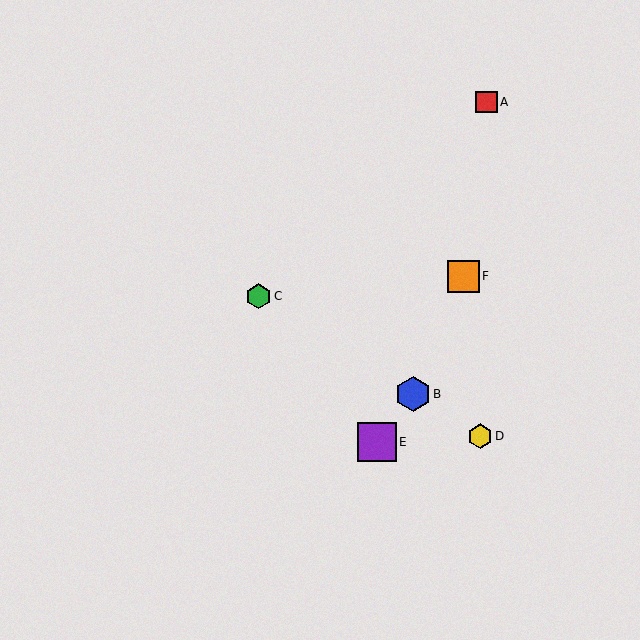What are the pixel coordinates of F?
Object F is at (463, 276).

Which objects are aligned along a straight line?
Objects B, C, D are aligned along a straight line.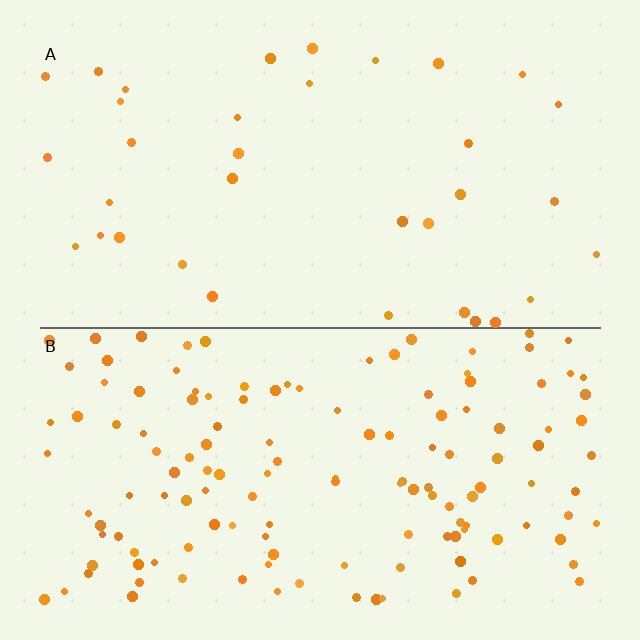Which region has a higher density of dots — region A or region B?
B (the bottom).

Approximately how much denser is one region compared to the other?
Approximately 3.9× — region B over region A.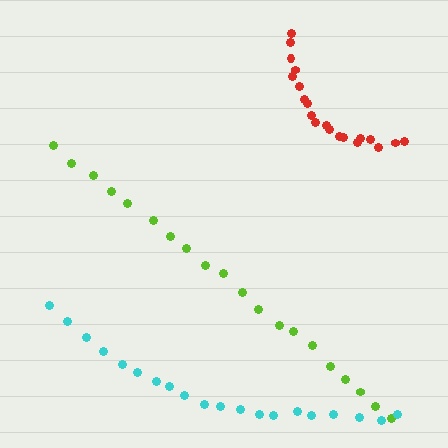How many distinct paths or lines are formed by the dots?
There are 3 distinct paths.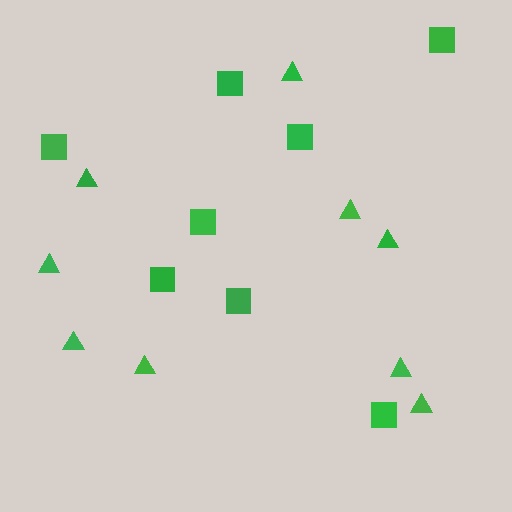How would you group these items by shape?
There are 2 groups: one group of triangles (9) and one group of squares (8).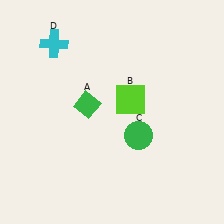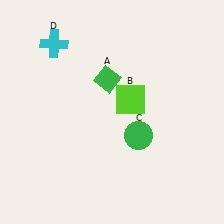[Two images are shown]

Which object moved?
The green diamond (A) moved up.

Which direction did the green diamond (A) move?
The green diamond (A) moved up.